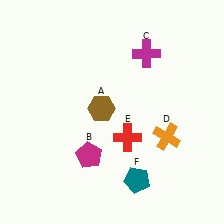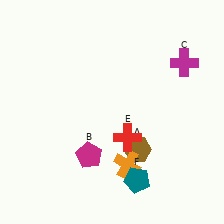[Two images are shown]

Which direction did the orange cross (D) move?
The orange cross (D) moved left.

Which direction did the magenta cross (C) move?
The magenta cross (C) moved right.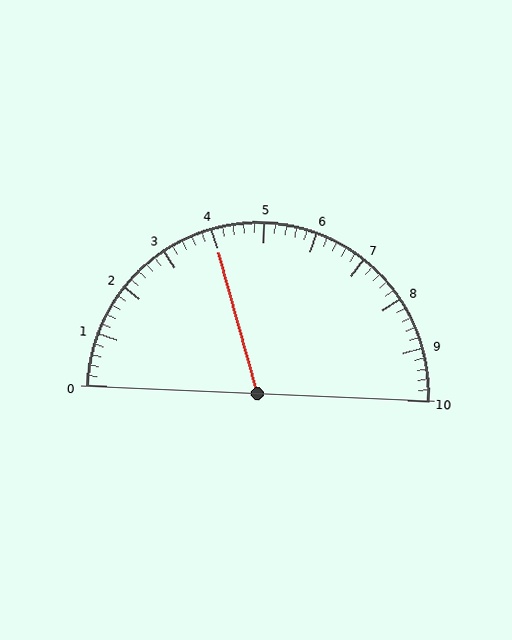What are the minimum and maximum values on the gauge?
The gauge ranges from 0 to 10.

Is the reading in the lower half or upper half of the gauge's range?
The reading is in the lower half of the range (0 to 10).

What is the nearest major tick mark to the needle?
The nearest major tick mark is 4.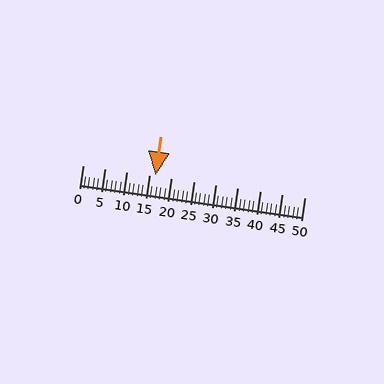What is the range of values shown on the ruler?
The ruler shows values from 0 to 50.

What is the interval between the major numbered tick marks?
The major tick marks are spaced 5 units apart.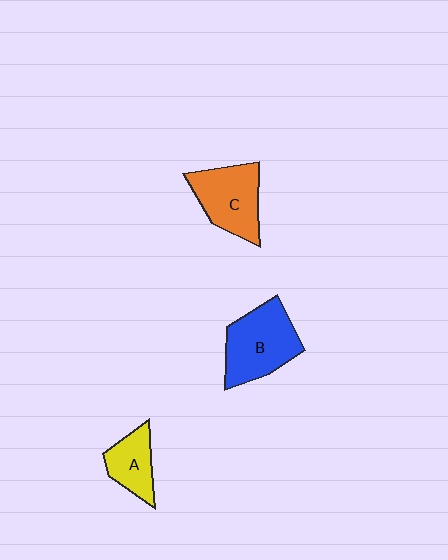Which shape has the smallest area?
Shape A (yellow).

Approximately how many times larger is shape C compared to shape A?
Approximately 1.5 times.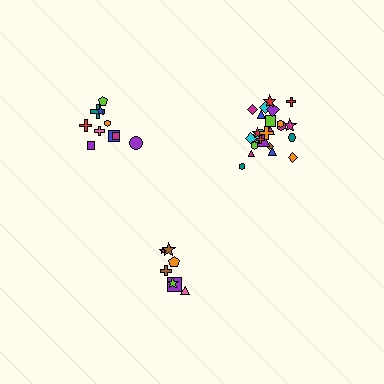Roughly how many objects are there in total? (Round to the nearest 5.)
Roughly 40 objects in total.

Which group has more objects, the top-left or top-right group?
The top-right group.